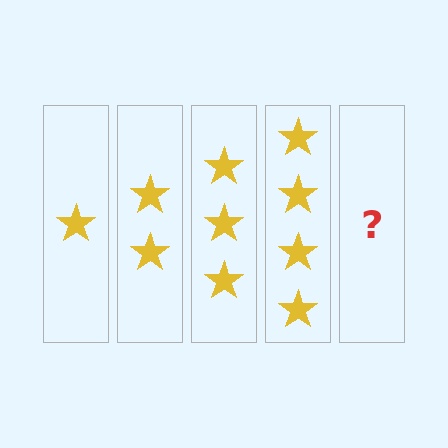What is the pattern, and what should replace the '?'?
The pattern is that each step adds one more star. The '?' should be 5 stars.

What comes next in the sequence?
The next element should be 5 stars.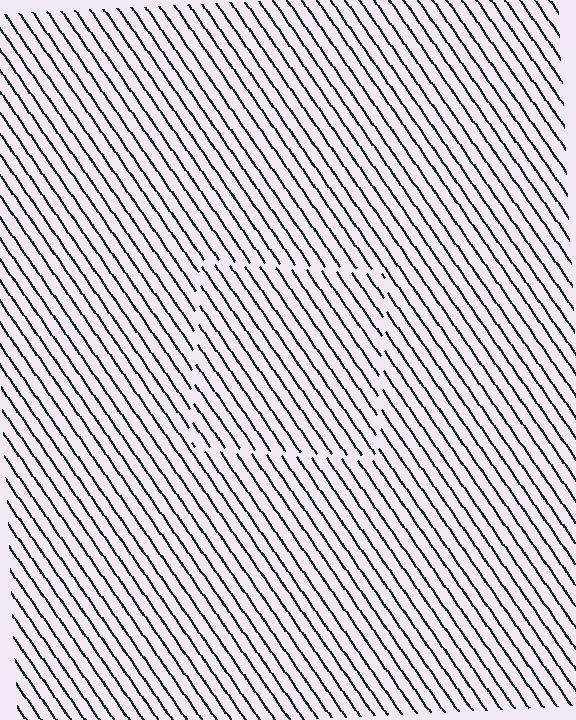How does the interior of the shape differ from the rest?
The interior of the shape contains the same grating, shifted by half a period — the contour is defined by the phase discontinuity where line-ends from the inner and outer gratings abut.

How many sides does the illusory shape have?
4 sides — the line-ends trace a square.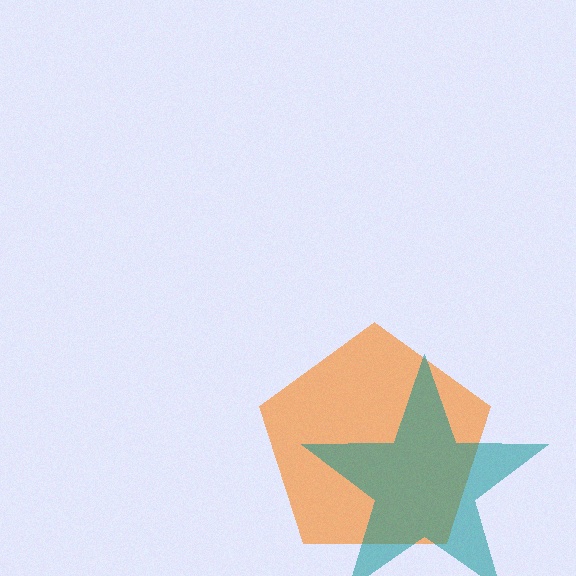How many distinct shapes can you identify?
There are 2 distinct shapes: an orange pentagon, a teal star.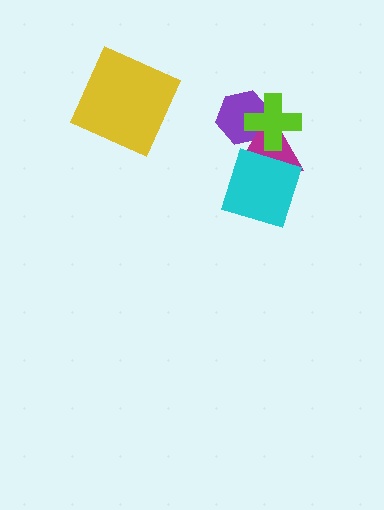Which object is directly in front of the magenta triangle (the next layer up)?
The lime cross is directly in front of the magenta triangle.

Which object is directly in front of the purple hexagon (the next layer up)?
The magenta triangle is directly in front of the purple hexagon.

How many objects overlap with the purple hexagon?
2 objects overlap with the purple hexagon.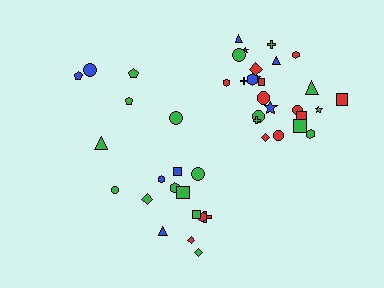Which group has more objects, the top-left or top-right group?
The top-right group.